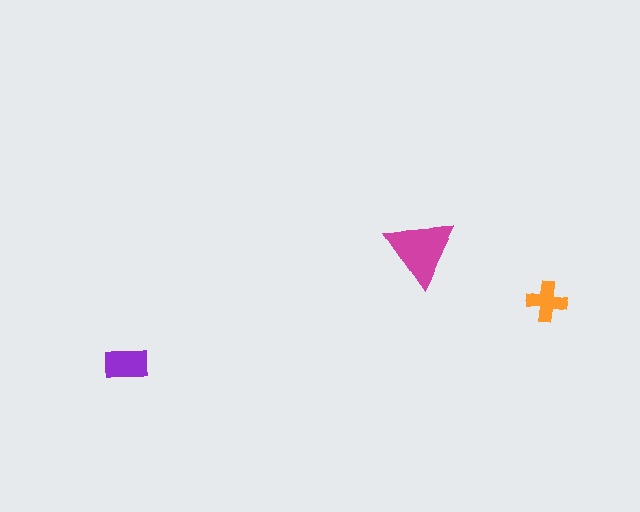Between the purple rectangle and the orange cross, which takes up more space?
The purple rectangle.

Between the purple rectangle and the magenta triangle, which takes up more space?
The magenta triangle.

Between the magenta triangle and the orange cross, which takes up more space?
The magenta triangle.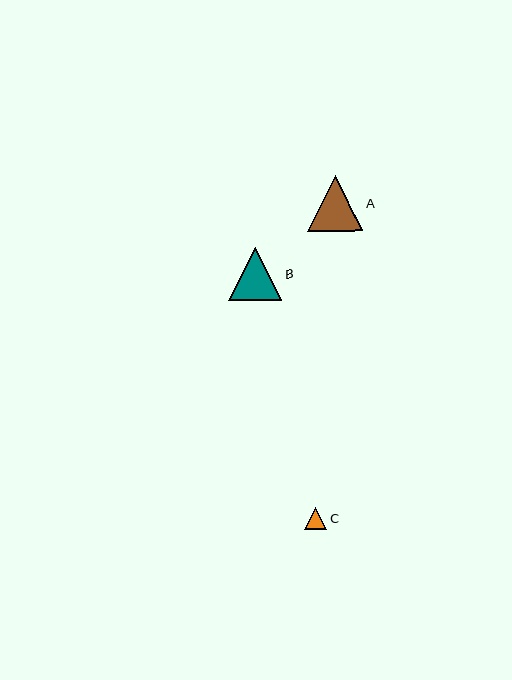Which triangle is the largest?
Triangle A is the largest with a size of approximately 56 pixels.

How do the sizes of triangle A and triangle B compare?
Triangle A and triangle B are approximately the same size.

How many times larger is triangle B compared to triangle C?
Triangle B is approximately 2.4 times the size of triangle C.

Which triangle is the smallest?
Triangle C is the smallest with a size of approximately 22 pixels.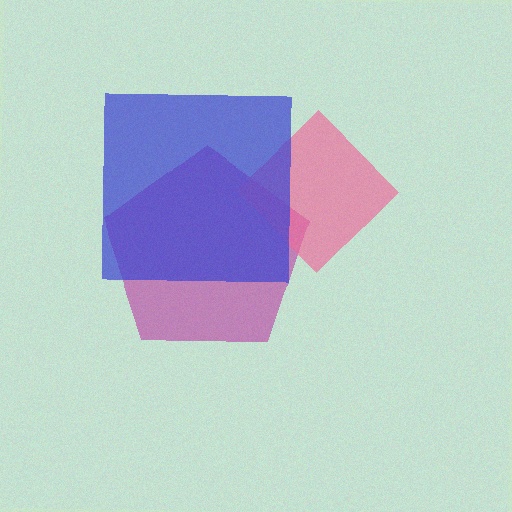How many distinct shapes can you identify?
There are 3 distinct shapes: a magenta pentagon, a pink diamond, a blue square.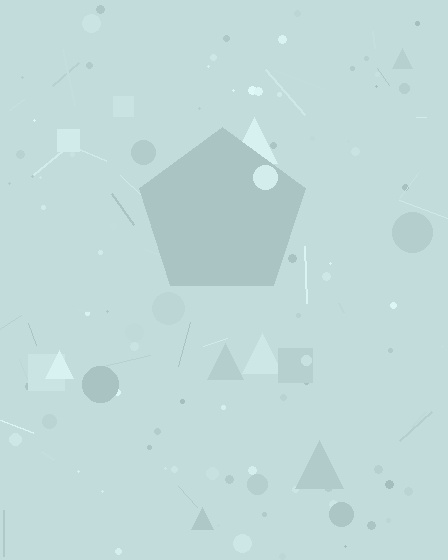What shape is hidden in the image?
A pentagon is hidden in the image.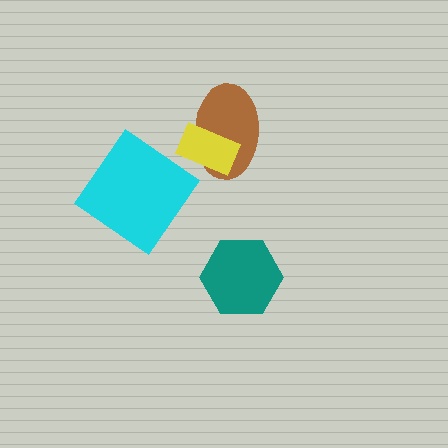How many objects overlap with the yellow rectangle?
1 object overlaps with the yellow rectangle.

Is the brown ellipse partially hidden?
Yes, it is partially covered by another shape.